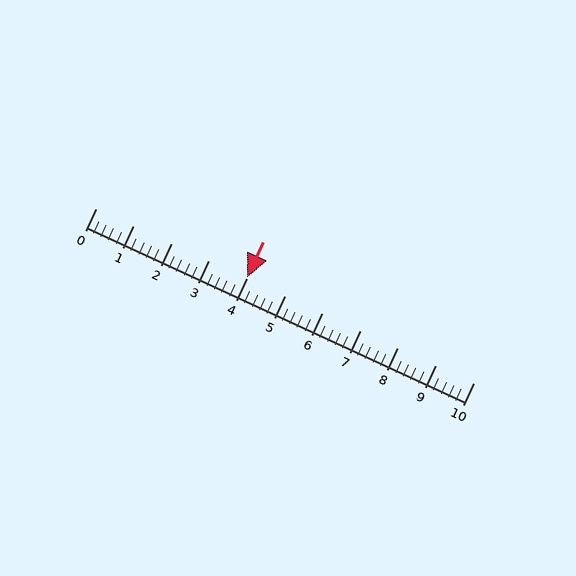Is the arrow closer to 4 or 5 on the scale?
The arrow is closer to 4.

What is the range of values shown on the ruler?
The ruler shows values from 0 to 10.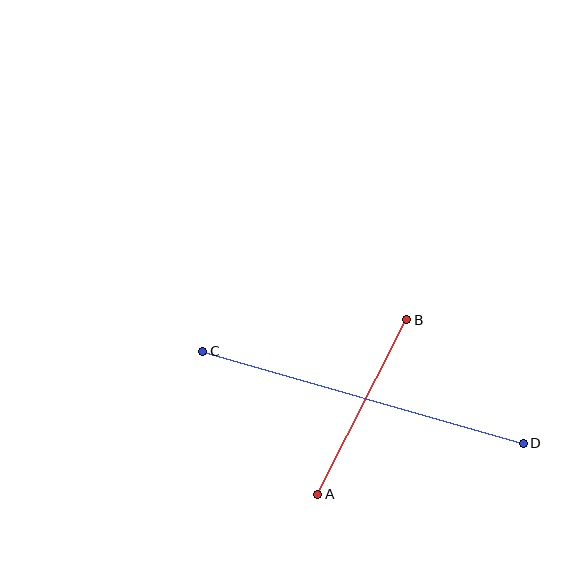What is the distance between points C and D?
The distance is approximately 333 pixels.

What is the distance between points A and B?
The distance is approximately 196 pixels.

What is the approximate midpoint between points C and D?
The midpoint is at approximately (363, 397) pixels.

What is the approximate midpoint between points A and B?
The midpoint is at approximately (362, 407) pixels.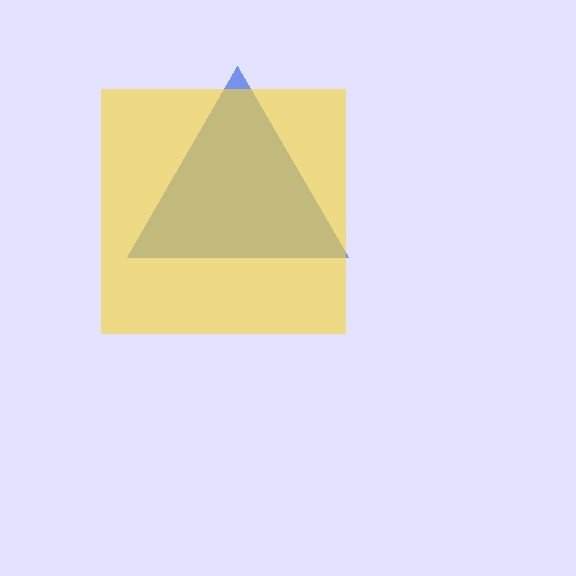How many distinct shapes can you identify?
There are 2 distinct shapes: a blue triangle, a yellow square.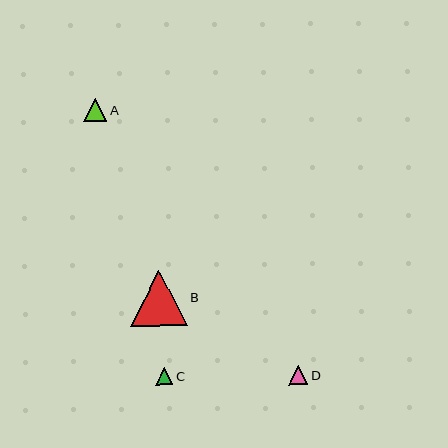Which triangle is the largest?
Triangle B is the largest with a size of approximately 57 pixels.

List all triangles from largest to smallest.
From largest to smallest: B, A, D, C.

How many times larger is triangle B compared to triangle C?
Triangle B is approximately 3.3 times the size of triangle C.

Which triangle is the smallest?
Triangle C is the smallest with a size of approximately 17 pixels.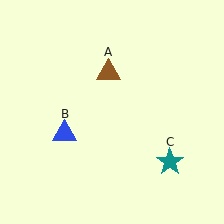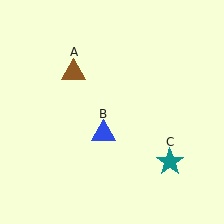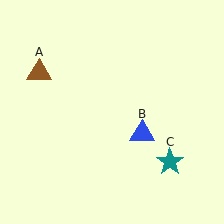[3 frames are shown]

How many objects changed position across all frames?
2 objects changed position: brown triangle (object A), blue triangle (object B).